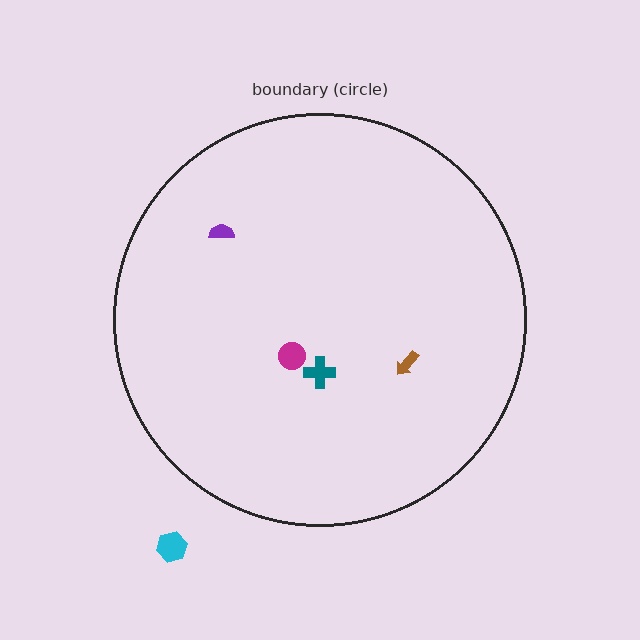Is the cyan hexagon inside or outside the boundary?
Outside.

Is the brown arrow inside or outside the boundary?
Inside.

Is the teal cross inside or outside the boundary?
Inside.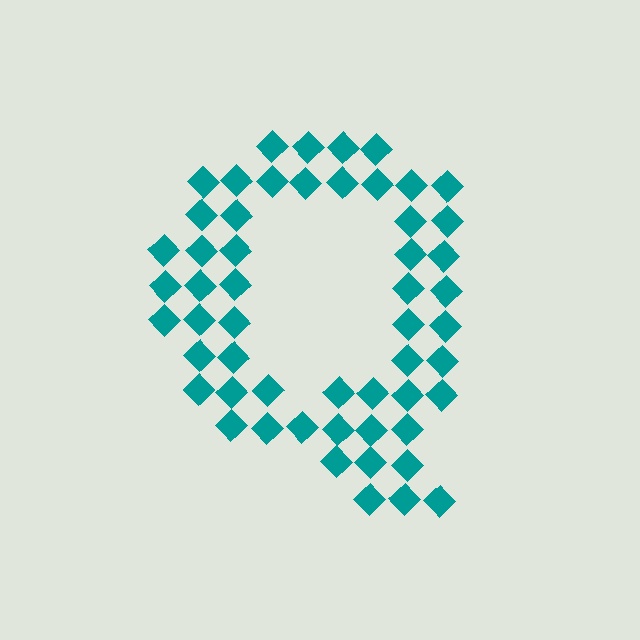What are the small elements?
The small elements are diamonds.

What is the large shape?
The large shape is the letter Q.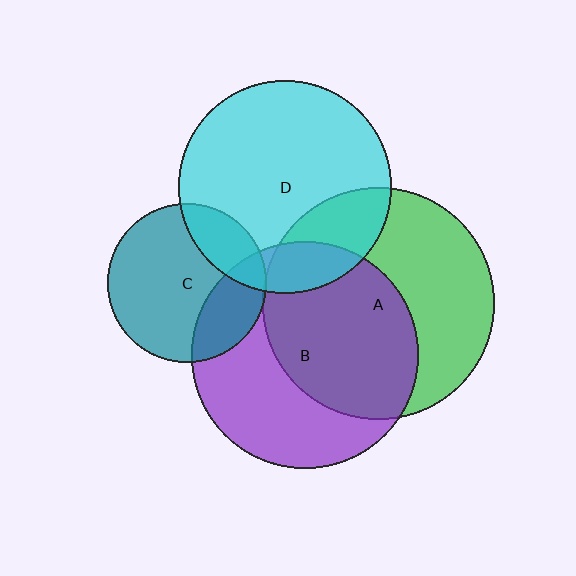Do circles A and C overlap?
Yes.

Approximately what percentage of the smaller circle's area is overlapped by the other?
Approximately 5%.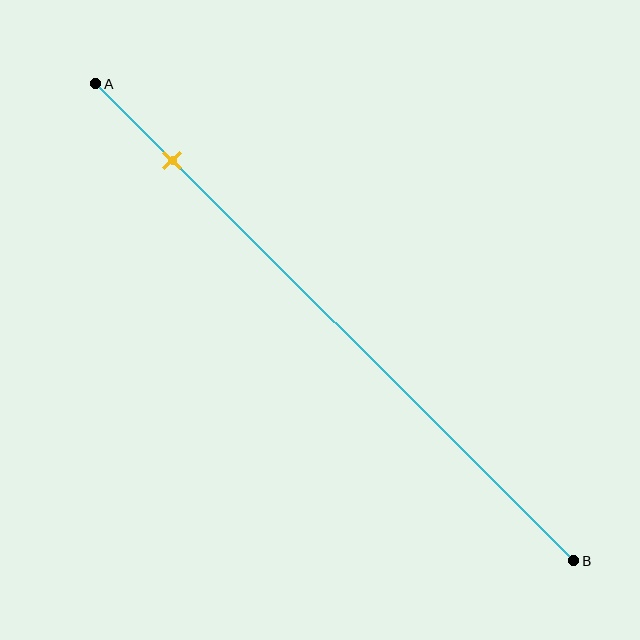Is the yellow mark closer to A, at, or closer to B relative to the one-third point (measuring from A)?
The yellow mark is closer to point A than the one-third point of segment AB.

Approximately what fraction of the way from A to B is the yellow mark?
The yellow mark is approximately 15% of the way from A to B.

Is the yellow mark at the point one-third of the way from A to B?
No, the mark is at about 15% from A, not at the 33% one-third point.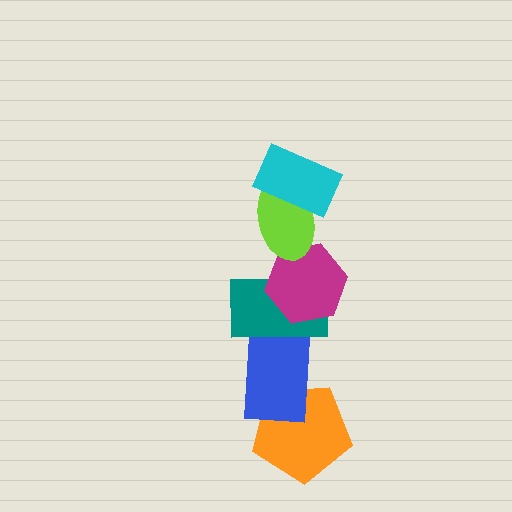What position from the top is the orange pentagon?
The orange pentagon is 6th from the top.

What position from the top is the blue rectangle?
The blue rectangle is 5th from the top.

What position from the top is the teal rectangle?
The teal rectangle is 4th from the top.